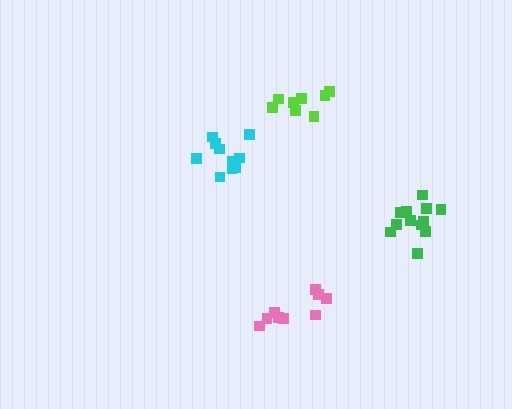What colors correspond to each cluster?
The clusters are colored: lime, green, pink, cyan.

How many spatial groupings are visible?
There are 4 spatial groupings.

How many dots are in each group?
Group 1: 8 dots, Group 2: 12 dots, Group 3: 9 dots, Group 4: 10 dots (39 total).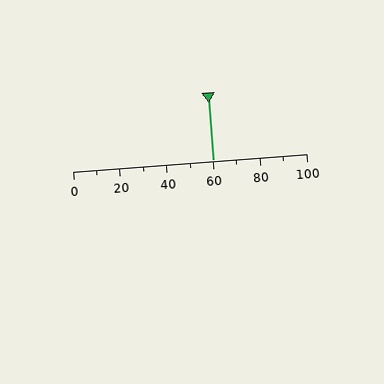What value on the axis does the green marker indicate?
The marker indicates approximately 60.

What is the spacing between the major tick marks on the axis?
The major ticks are spaced 20 apart.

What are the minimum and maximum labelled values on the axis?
The axis runs from 0 to 100.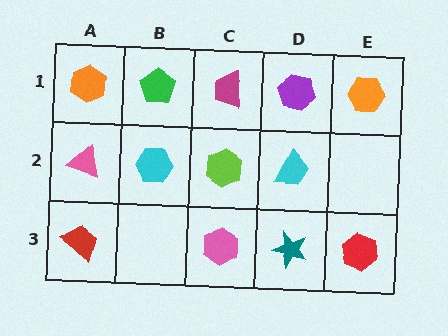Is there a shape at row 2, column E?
No, that cell is empty.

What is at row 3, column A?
A red trapezoid.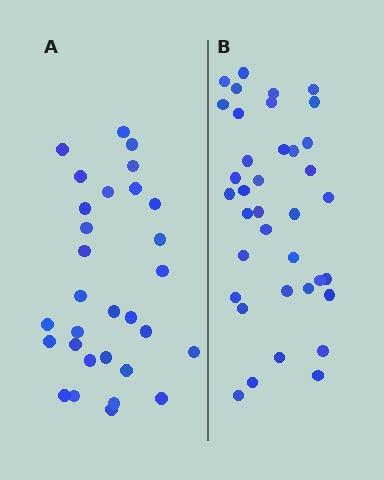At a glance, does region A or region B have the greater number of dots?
Region B (the right region) has more dots.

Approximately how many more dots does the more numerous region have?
Region B has roughly 8 or so more dots than region A.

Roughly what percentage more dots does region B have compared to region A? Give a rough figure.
About 25% more.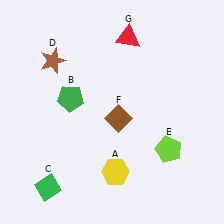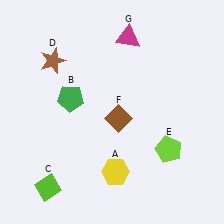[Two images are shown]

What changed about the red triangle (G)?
In Image 1, G is red. In Image 2, it changed to magenta.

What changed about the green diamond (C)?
In Image 1, C is green. In Image 2, it changed to lime.